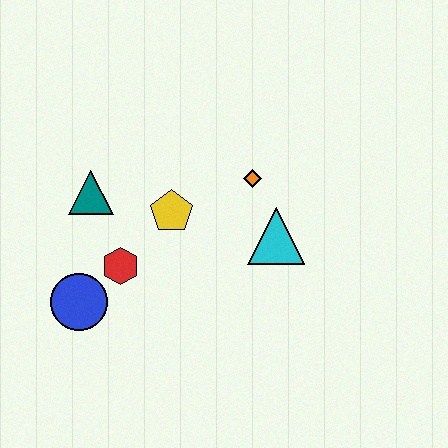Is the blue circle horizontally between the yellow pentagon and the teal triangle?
No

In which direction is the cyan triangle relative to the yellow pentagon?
The cyan triangle is to the right of the yellow pentagon.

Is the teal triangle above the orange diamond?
No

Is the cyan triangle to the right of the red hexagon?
Yes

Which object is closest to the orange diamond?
The cyan triangle is closest to the orange diamond.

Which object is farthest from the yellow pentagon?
The blue circle is farthest from the yellow pentagon.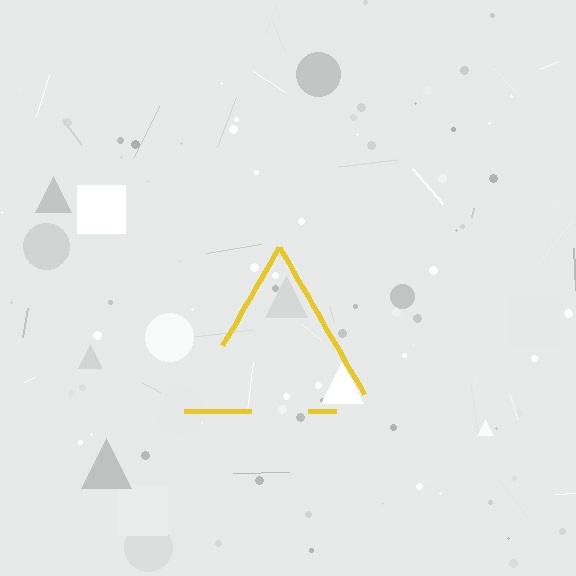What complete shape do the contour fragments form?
The contour fragments form a triangle.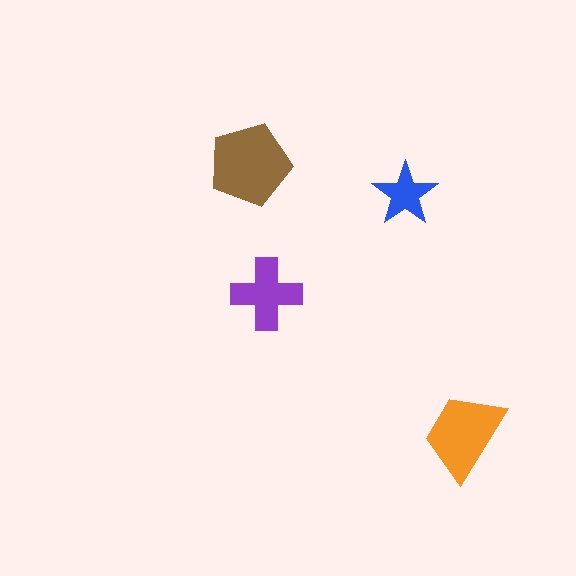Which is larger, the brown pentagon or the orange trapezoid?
The brown pentagon.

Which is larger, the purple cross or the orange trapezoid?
The orange trapezoid.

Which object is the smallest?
The blue star.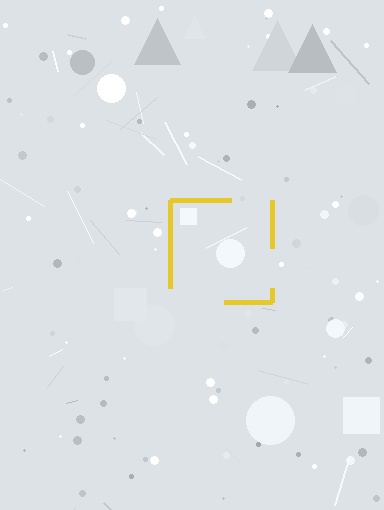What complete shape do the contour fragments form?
The contour fragments form a square.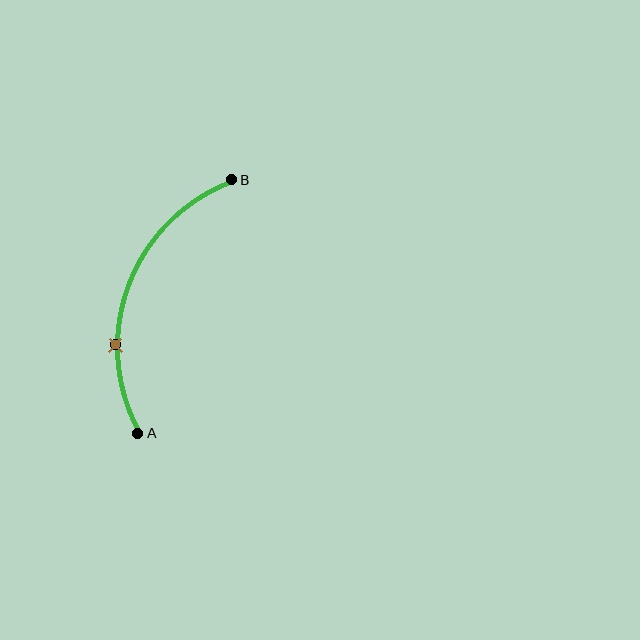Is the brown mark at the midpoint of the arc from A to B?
No. The brown mark lies on the arc but is closer to endpoint A. The arc midpoint would be at the point on the curve equidistant along the arc from both A and B.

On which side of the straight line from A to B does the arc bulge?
The arc bulges to the left of the straight line connecting A and B.